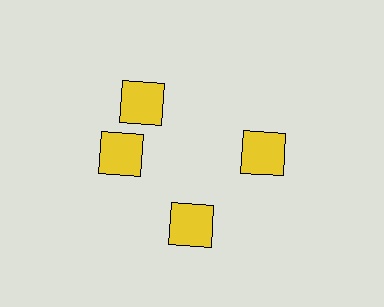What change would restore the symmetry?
The symmetry would be restored by rotating it back into even spacing with its neighbors so that all 4 squares sit at equal angles and equal distance from the center.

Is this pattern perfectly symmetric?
No. The 4 yellow squares are arranged in a ring, but one element near the 12 o'clock position is rotated out of alignment along the ring, breaking the 4-fold rotational symmetry.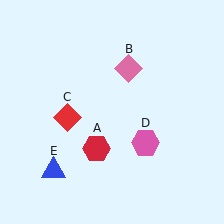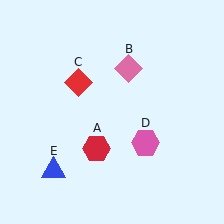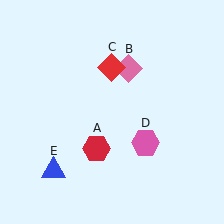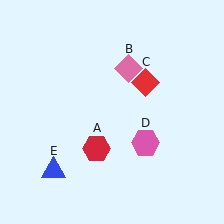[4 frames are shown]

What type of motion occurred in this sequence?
The red diamond (object C) rotated clockwise around the center of the scene.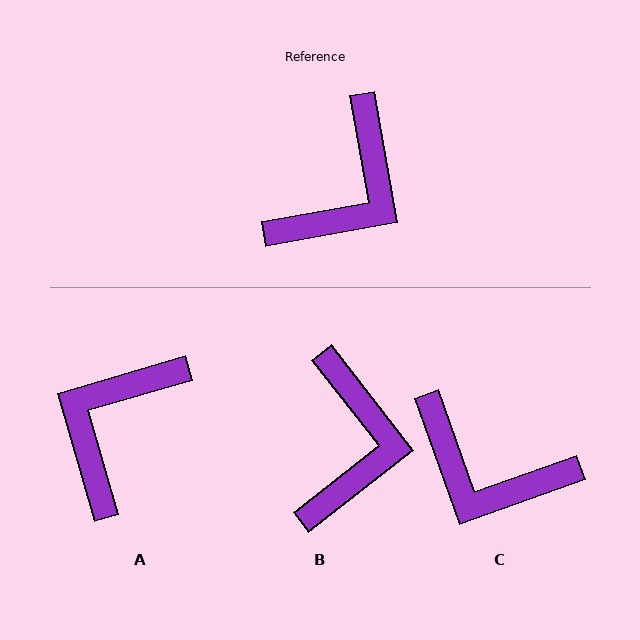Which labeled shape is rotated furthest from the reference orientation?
A, about 174 degrees away.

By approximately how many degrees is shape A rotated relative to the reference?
Approximately 174 degrees clockwise.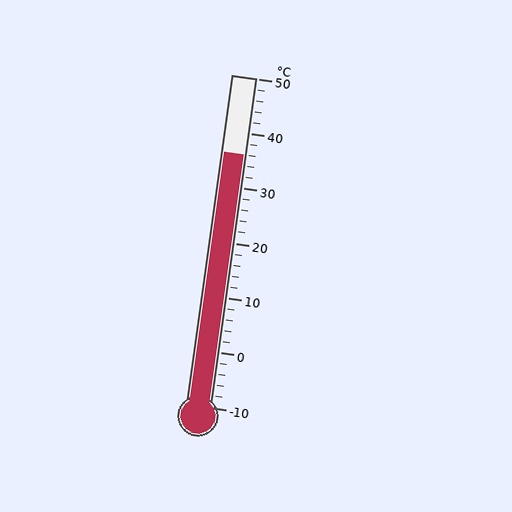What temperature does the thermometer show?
The thermometer shows approximately 36°C.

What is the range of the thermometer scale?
The thermometer scale ranges from -10°C to 50°C.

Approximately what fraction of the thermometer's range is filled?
The thermometer is filled to approximately 75% of its range.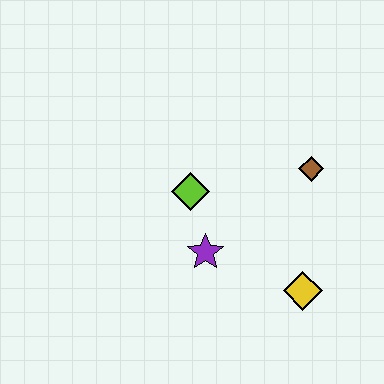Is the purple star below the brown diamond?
Yes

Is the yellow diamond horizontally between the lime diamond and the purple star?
No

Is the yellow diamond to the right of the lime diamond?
Yes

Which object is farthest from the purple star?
The brown diamond is farthest from the purple star.